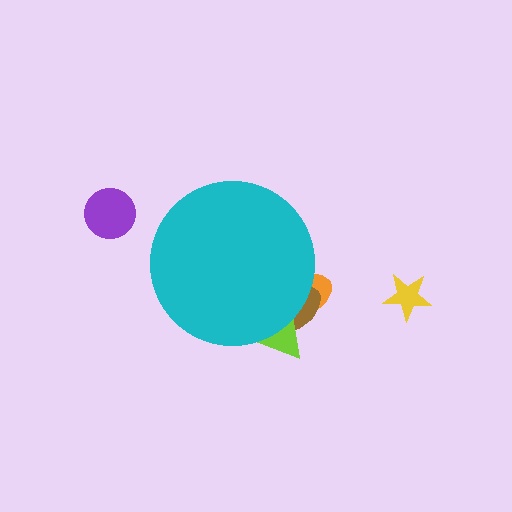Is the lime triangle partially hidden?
Yes, the lime triangle is partially hidden behind the cyan circle.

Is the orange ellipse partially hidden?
Yes, the orange ellipse is partially hidden behind the cyan circle.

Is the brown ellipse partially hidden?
Yes, the brown ellipse is partially hidden behind the cyan circle.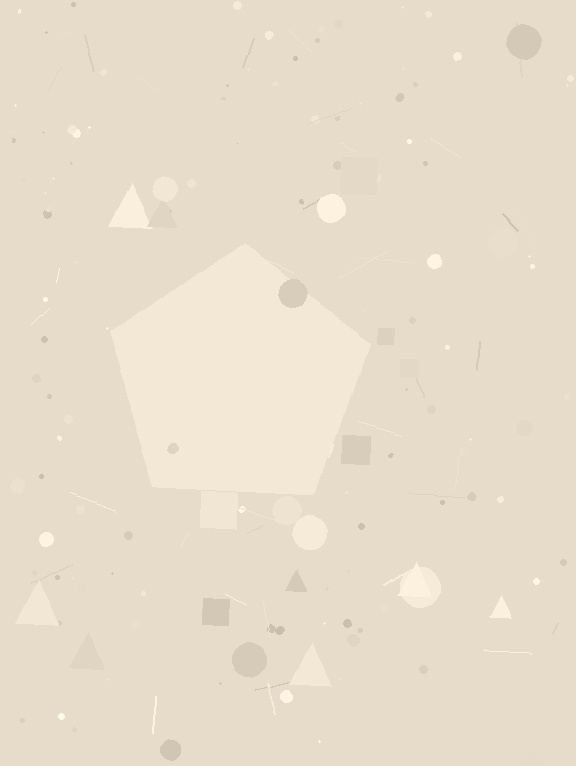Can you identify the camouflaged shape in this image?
The camouflaged shape is a pentagon.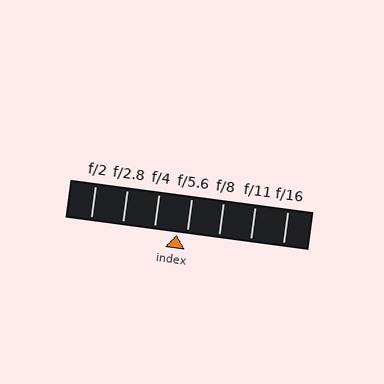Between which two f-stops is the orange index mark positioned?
The index mark is between f/4 and f/5.6.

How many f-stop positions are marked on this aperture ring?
There are 7 f-stop positions marked.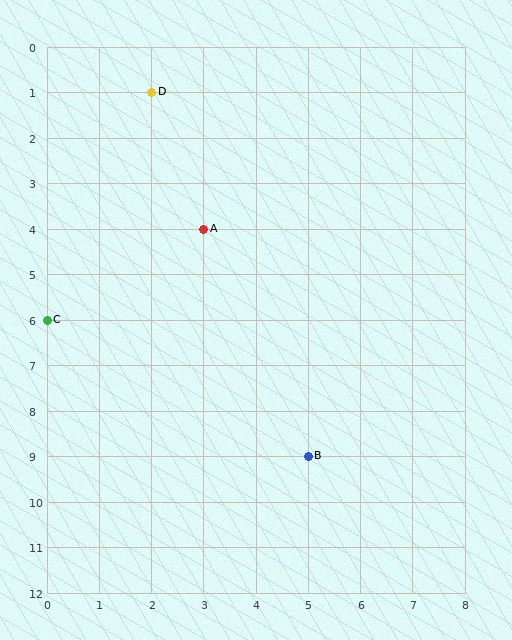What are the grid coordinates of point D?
Point D is at grid coordinates (2, 1).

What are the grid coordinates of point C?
Point C is at grid coordinates (0, 6).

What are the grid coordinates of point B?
Point B is at grid coordinates (5, 9).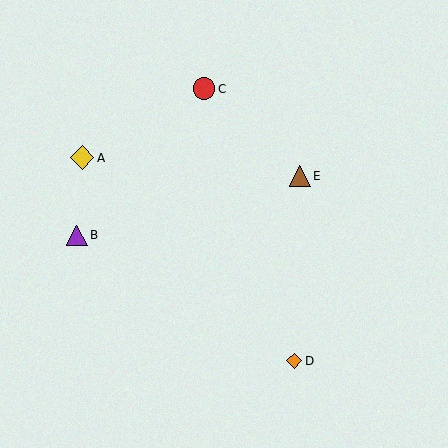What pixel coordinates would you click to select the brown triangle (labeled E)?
Click at (300, 176) to select the brown triangle E.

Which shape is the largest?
The yellow diamond (labeled A) is the largest.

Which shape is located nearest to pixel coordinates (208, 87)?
The red circle (labeled C) at (204, 89) is nearest to that location.